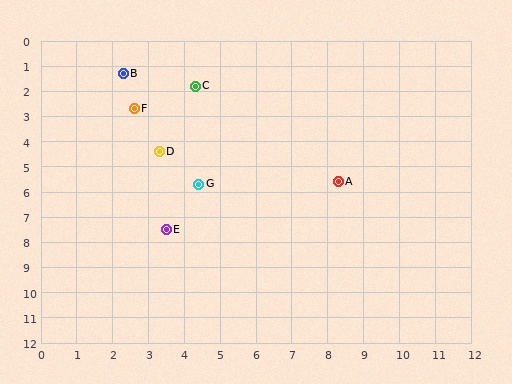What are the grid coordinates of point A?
Point A is at approximately (8.3, 5.6).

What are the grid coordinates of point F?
Point F is at approximately (2.6, 2.7).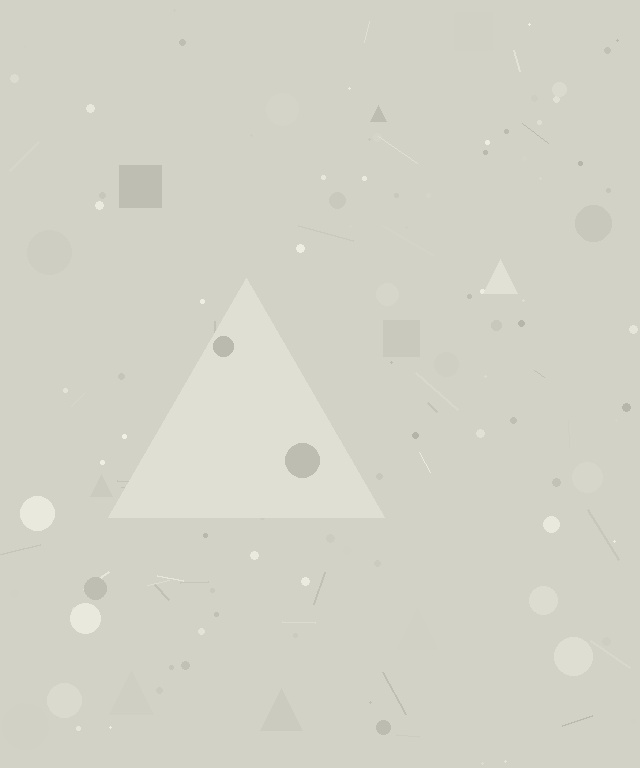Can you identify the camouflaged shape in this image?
The camouflaged shape is a triangle.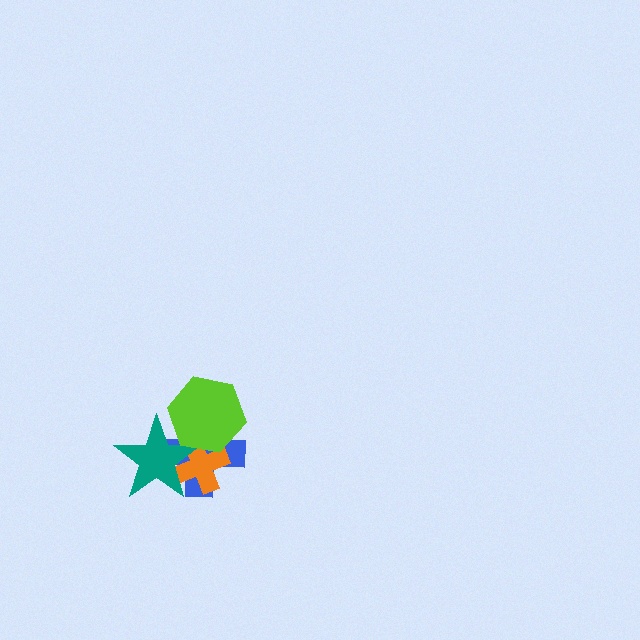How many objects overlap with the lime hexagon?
3 objects overlap with the lime hexagon.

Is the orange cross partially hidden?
Yes, it is partially covered by another shape.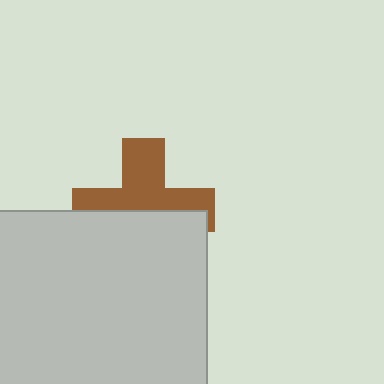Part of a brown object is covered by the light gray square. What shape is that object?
It is a cross.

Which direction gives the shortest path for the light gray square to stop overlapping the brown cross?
Moving down gives the shortest separation.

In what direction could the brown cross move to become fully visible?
The brown cross could move up. That would shift it out from behind the light gray square entirely.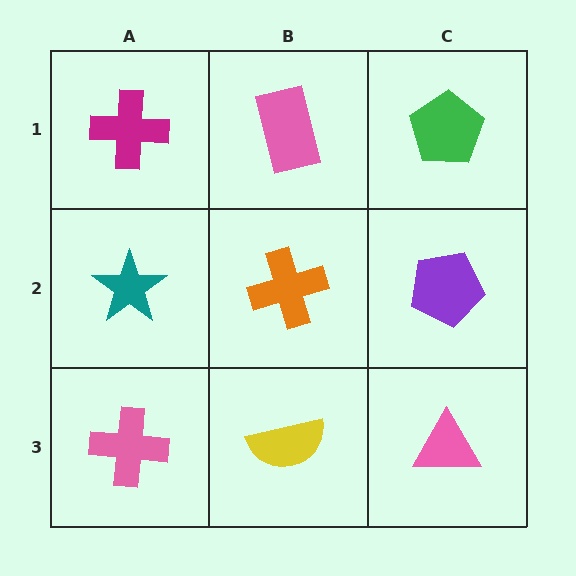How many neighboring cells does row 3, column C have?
2.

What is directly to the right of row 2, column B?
A purple pentagon.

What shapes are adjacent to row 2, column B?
A pink rectangle (row 1, column B), a yellow semicircle (row 3, column B), a teal star (row 2, column A), a purple pentagon (row 2, column C).